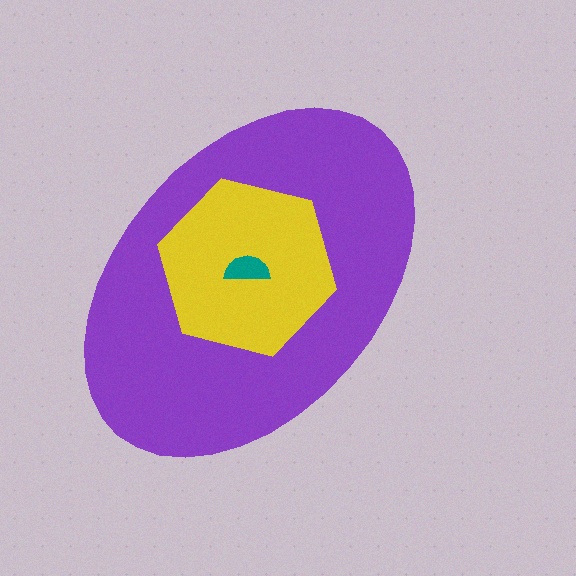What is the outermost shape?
The purple ellipse.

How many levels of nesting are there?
3.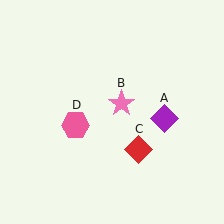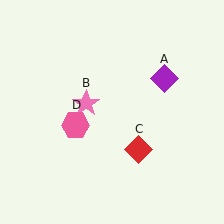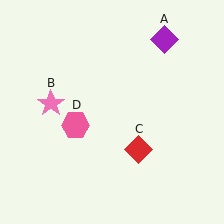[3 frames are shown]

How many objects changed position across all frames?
2 objects changed position: purple diamond (object A), pink star (object B).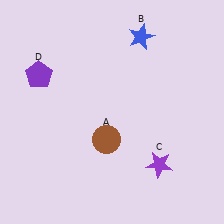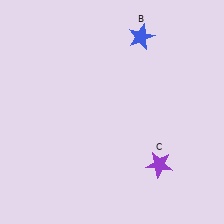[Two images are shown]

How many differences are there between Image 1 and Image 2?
There are 2 differences between the two images.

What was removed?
The purple pentagon (D), the brown circle (A) were removed in Image 2.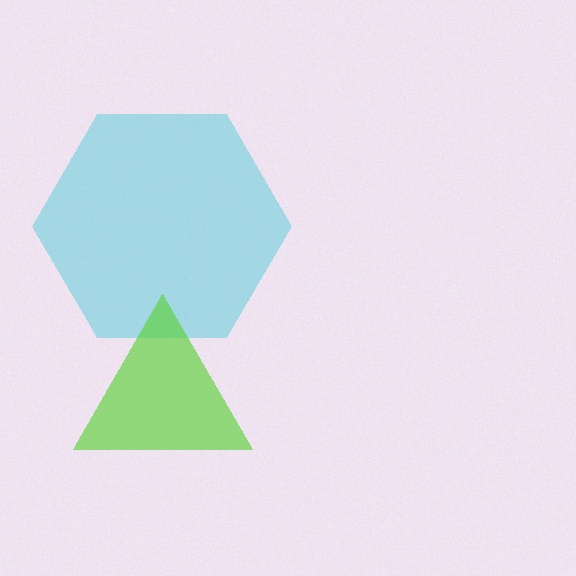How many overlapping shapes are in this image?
There are 2 overlapping shapes in the image.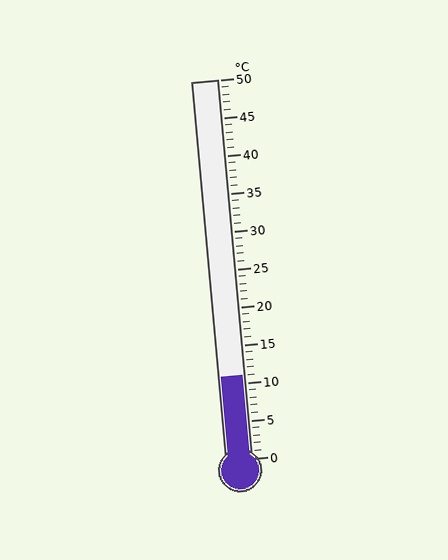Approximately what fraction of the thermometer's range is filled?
The thermometer is filled to approximately 20% of its range.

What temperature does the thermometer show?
The thermometer shows approximately 11°C.